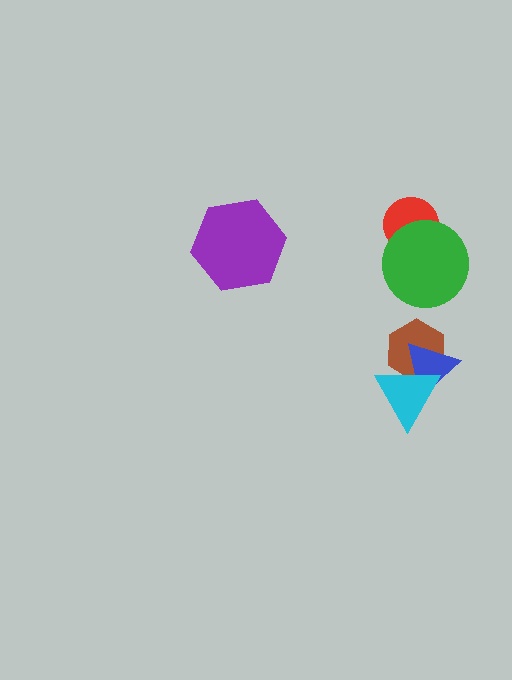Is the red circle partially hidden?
Yes, it is partially covered by another shape.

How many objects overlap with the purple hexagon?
0 objects overlap with the purple hexagon.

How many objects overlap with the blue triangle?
2 objects overlap with the blue triangle.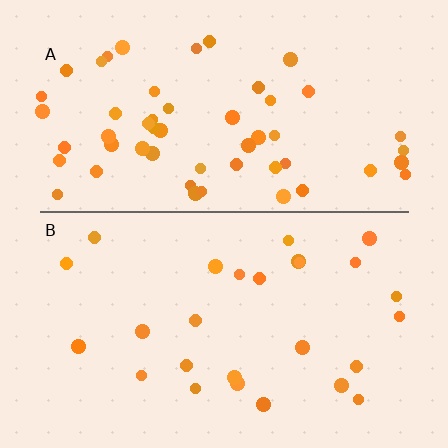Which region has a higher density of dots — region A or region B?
A (the top).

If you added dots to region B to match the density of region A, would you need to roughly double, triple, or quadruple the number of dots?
Approximately double.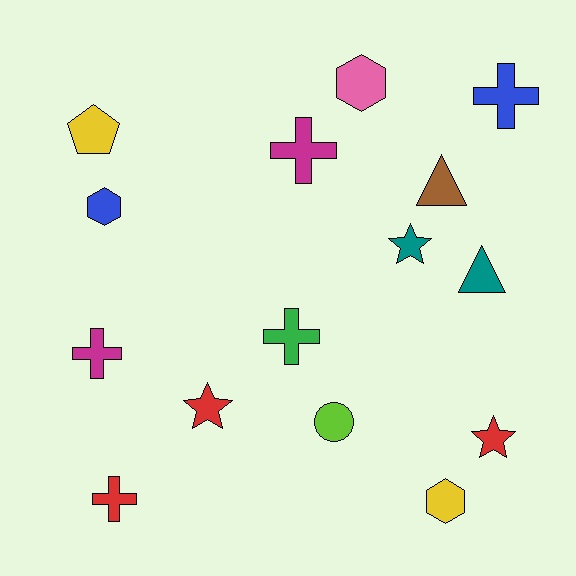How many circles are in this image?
There is 1 circle.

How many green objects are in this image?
There is 1 green object.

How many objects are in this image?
There are 15 objects.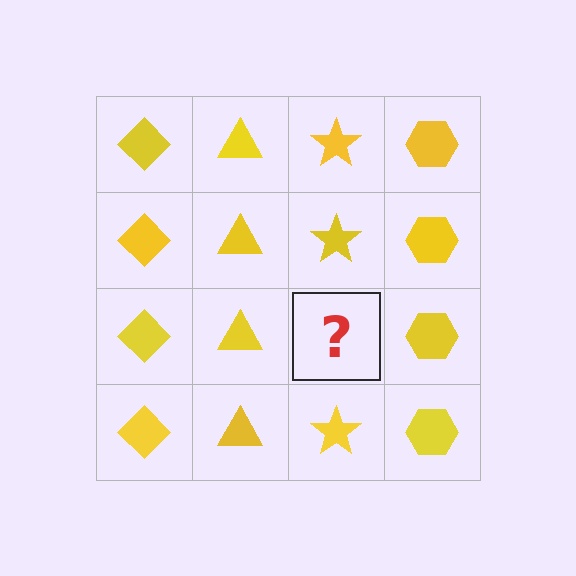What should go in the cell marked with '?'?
The missing cell should contain a yellow star.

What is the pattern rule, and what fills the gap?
The rule is that each column has a consistent shape. The gap should be filled with a yellow star.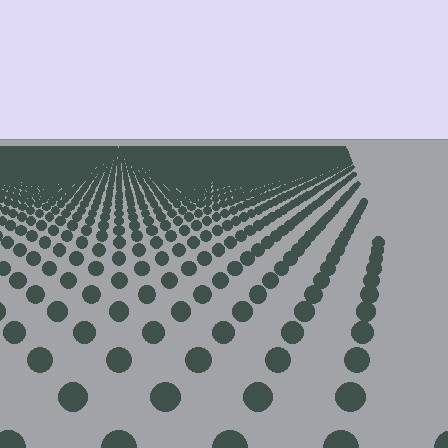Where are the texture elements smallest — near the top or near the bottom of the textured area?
Near the top.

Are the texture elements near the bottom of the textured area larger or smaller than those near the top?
Larger. Near the bottom, elements are closer to the viewer and appear at a bigger on-screen size.